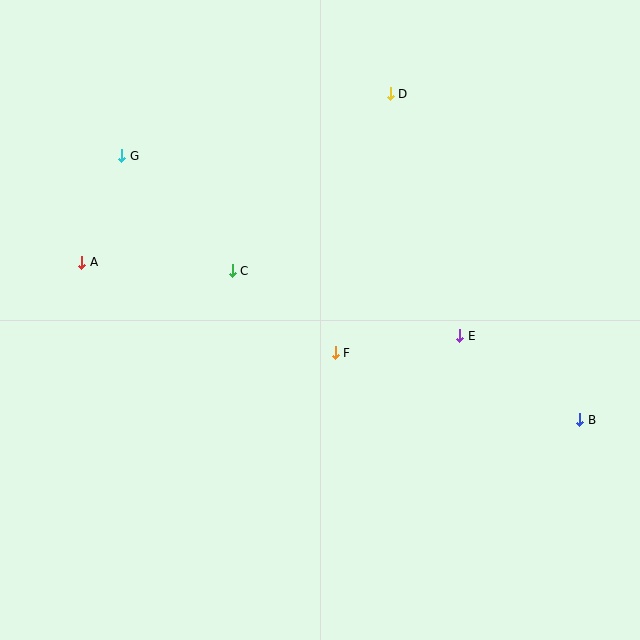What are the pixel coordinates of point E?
Point E is at (460, 336).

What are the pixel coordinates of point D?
Point D is at (390, 94).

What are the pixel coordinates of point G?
Point G is at (122, 156).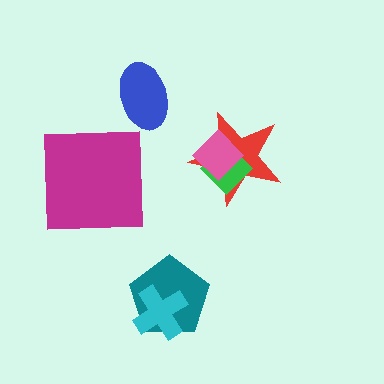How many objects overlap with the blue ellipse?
0 objects overlap with the blue ellipse.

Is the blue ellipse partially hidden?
No, no other shape covers it.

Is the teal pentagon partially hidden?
Yes, it is partially covered by another shape.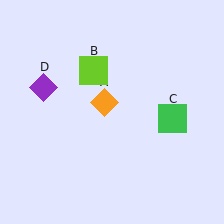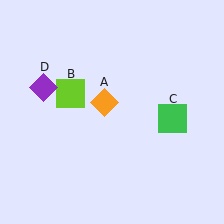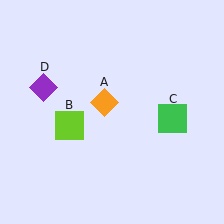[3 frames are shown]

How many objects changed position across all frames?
1 object changed position: lime square (object B).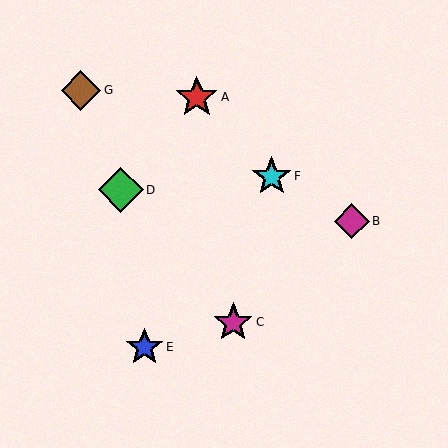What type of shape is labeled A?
Shape A is a red star.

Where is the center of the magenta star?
The center of the magenta star is at (234, 322).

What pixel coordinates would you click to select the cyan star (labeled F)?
Click at (271, 176) to select the cyan star F.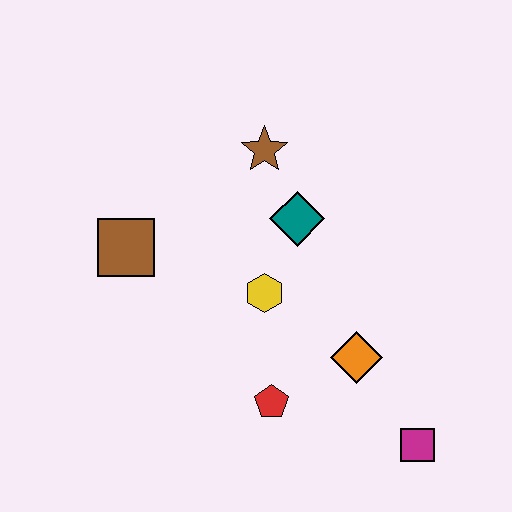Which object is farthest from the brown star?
The magenta square is farthest from the brown star.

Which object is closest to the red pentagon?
The orange diamond is closest to the red pentagon.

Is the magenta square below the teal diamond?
Yes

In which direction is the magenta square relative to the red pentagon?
The magenta square is to the right of the red pentagon.